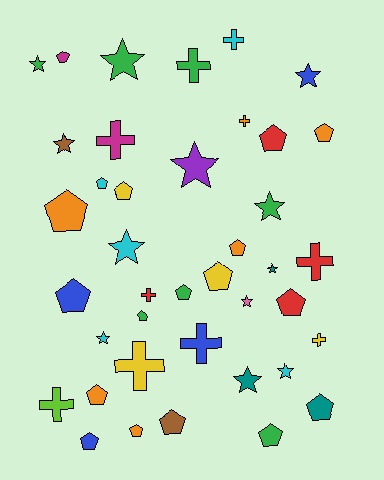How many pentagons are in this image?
There are 18 pentagons.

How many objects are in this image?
There are 40 objects.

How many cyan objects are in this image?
There are 5 cyan objects.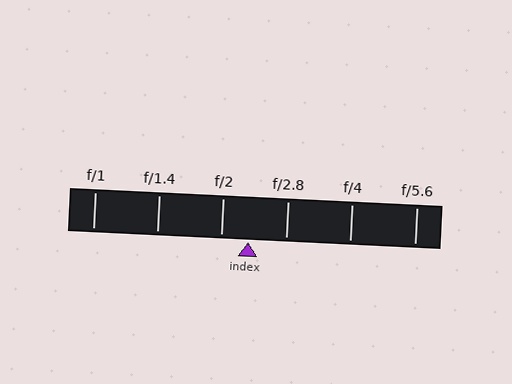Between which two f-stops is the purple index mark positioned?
The index mark is between f/2 and f/2.8.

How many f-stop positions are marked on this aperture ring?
There are 6 f-stop positions marked.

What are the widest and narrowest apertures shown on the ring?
The widest aperture shown is f/1 and the narrowest is f/5.6.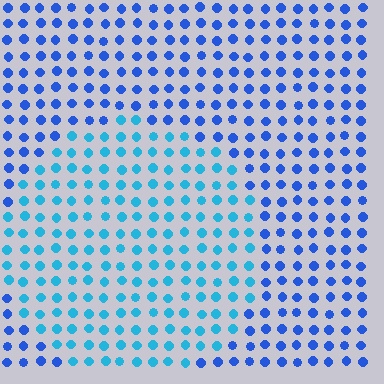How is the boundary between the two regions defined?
The boundary is defined purely by a slight shift in hue (about 31 degrees). Spacing, size, and orientation are identical on both sides.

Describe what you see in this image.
The image is filled with small blue elements in a uniform arrangement. A circle-shaped region is visible where the elements are tinted to a slightly different hue, forming a subtle color boundary.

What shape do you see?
I see a circle.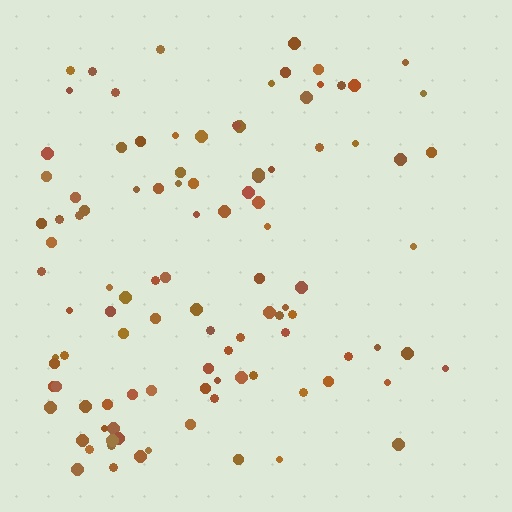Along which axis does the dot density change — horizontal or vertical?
Horizontal.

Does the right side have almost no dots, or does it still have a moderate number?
Still a moderate number, just noticeably fewer than the left.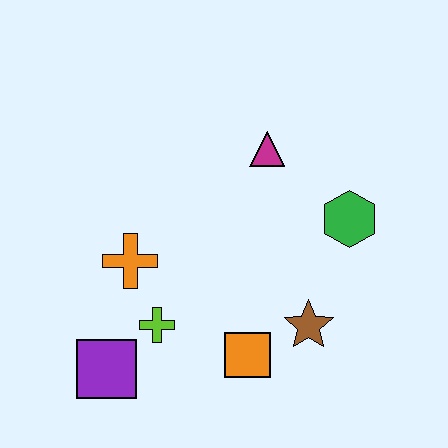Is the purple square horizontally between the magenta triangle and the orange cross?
No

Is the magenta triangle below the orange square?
No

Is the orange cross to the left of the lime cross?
Yes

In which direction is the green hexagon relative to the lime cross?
The green hexagon is to the right of the lime cross.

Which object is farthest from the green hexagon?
The purple square is farthest from the green hexagon.